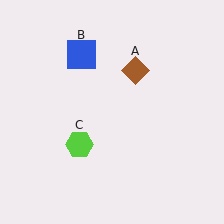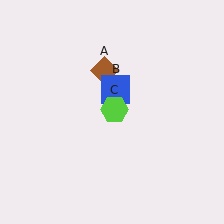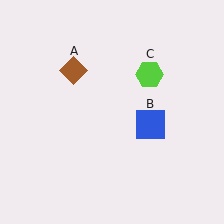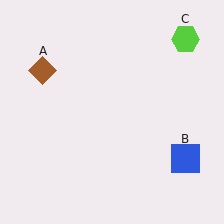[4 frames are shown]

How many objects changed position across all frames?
3 objects changed position: brown diamond (object A), blue square (object B), lime hexagon (object C).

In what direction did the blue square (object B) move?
The blue square (object B) moved down and to the right.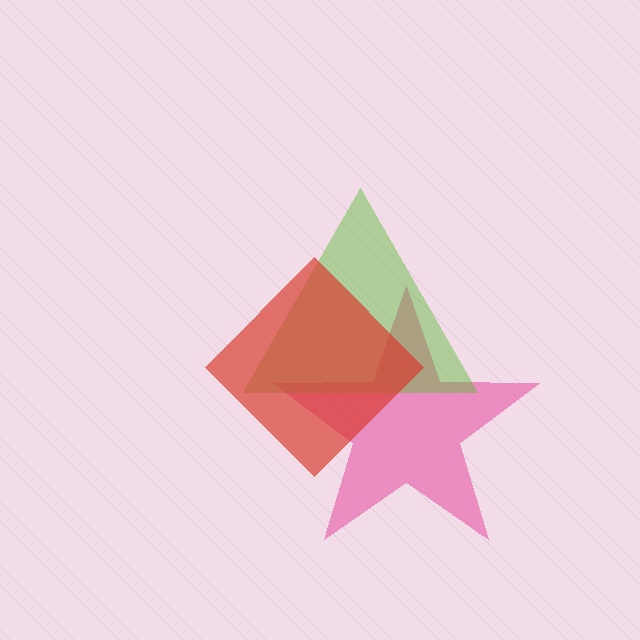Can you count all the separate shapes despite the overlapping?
Yes, there are 3 separate shapes.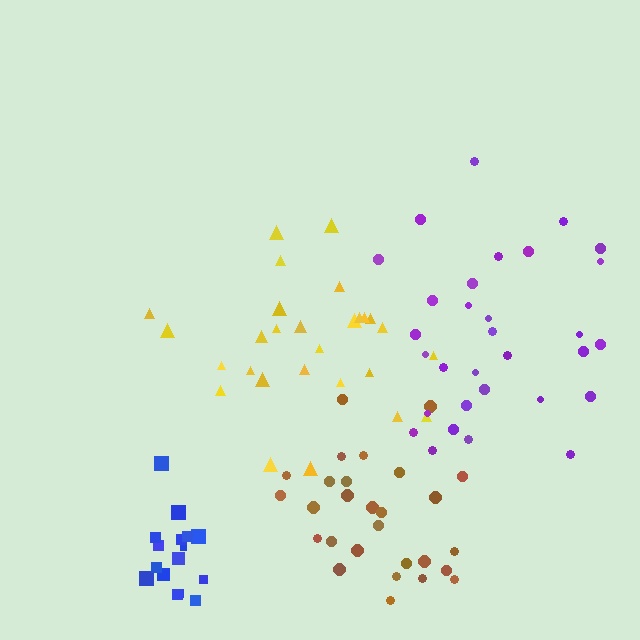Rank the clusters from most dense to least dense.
blue, brown, yellow, purple.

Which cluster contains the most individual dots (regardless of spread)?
Purple (31).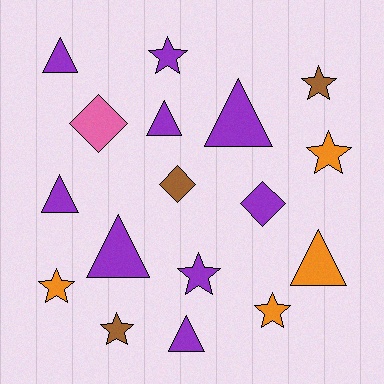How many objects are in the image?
There are 17 objects.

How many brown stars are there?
There are 2 brown stars.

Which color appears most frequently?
Purple, with 9 objects.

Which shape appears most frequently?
Star, with 7 objects.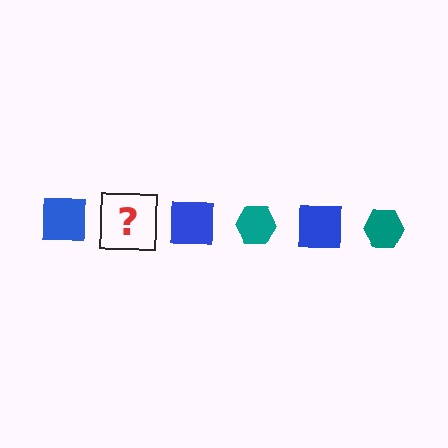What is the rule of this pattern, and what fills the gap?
The rule is that the pattern alternates between blue square and teal hexagon. The gap should be filled with a teal hexagon.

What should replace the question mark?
The question mark should be replaced with a teal hexagon.